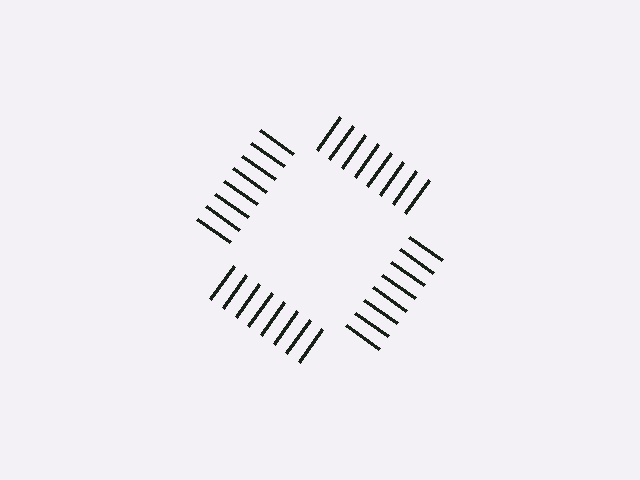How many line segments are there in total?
32 — 8 along each of the 4 edges.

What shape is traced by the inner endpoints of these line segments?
An illusory square — the line segments terminate on its edges but no continuous stroke is drawn.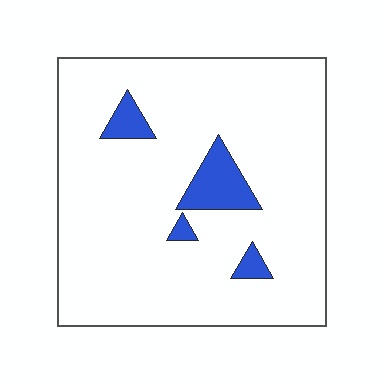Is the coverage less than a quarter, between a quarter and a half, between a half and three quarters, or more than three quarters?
Less than a quarter.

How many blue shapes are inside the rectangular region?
4.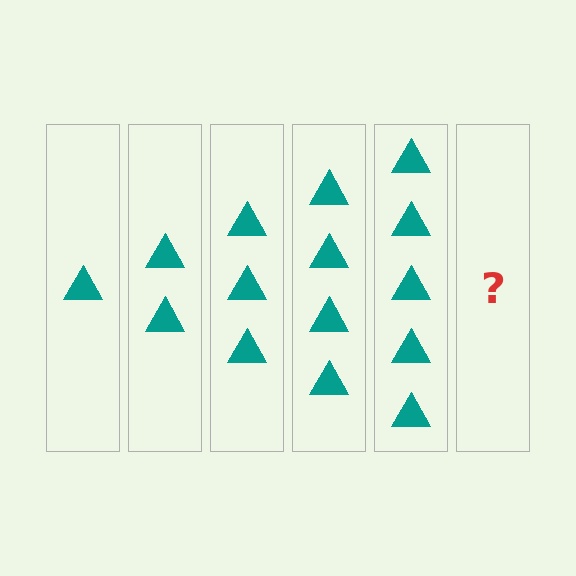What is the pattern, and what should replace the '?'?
The pattern is that each step adds one more triangle. The '?' should be 6 triangles.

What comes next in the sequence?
The next element should be 6 triangles.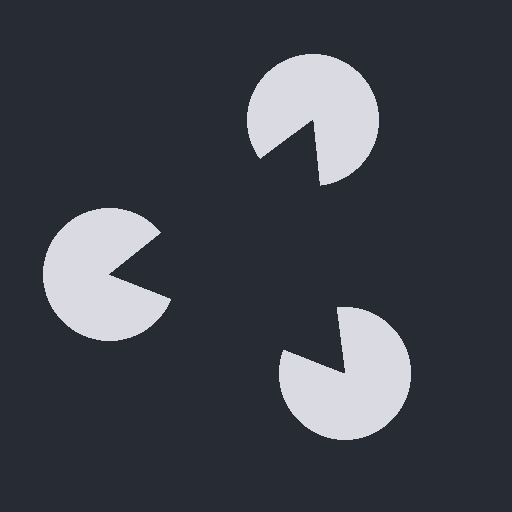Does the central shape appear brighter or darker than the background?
It typically appears slightly darker than the background, even though no actual brightness change is drawn.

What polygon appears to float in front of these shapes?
An illusory triangle — its edges are inferred from the aligned wedge cuts in the pac-man discs, not physically drawn.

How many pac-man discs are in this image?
There are 3 — one at each vertex of the illusory triangle.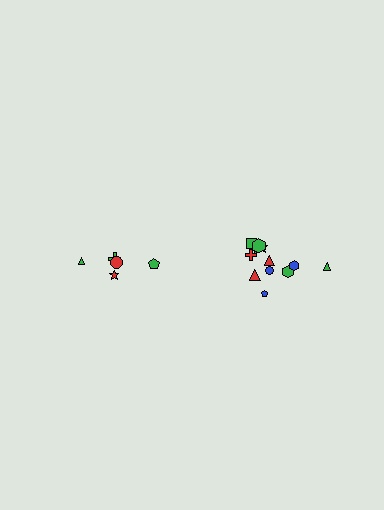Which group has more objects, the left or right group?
The right group.